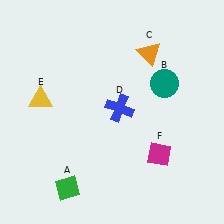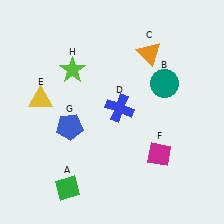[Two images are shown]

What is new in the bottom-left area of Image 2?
A blue pentagon (G) was added in the bottom-left area of Image 2.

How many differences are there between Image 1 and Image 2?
There are 2 differences between the two images.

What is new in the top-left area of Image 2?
A lime star (H) was added in the top-left area of Image 2.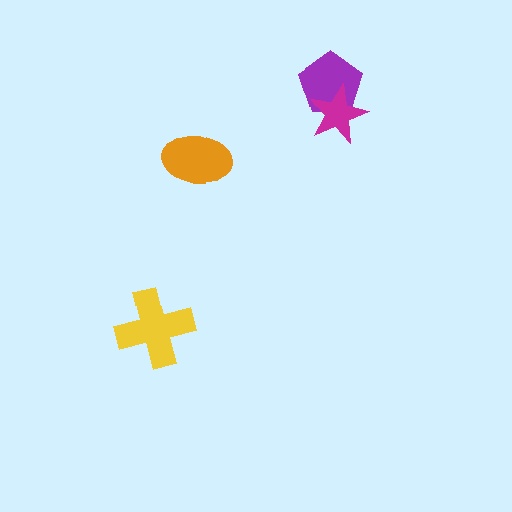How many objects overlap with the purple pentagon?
1 object overlaps with the purple pentagon.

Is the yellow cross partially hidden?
No, no other shape covers it.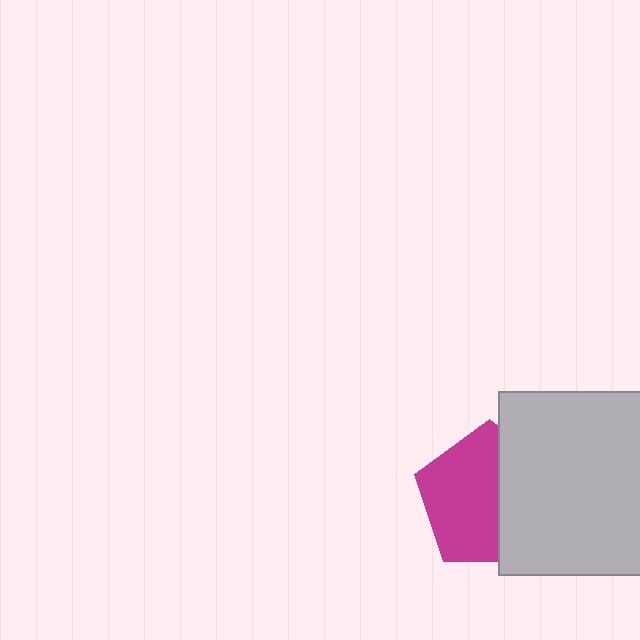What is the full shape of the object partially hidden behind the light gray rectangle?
The partially hidden object is a magenta pentagon.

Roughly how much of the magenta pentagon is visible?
About half of it is visible (roughly 58%).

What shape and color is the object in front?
The object in front is a light gray rectangle.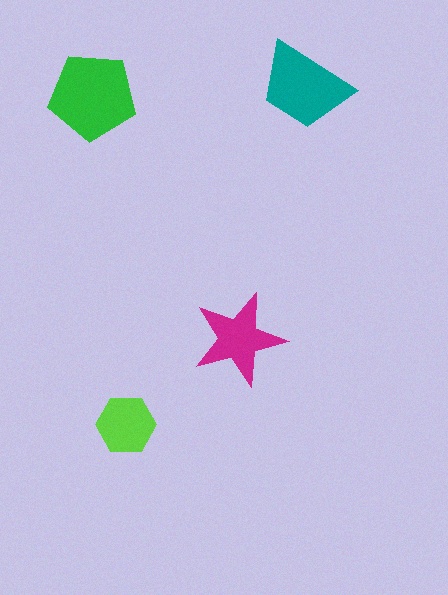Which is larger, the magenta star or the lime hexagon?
The magenta star.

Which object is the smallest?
The lime hexagon.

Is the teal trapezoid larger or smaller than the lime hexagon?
Larger.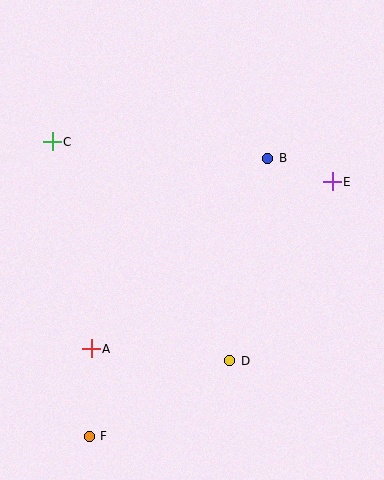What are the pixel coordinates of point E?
Point E is at (332, 182).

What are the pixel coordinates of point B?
Point B is at (268, 158).